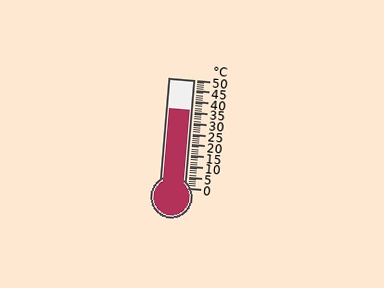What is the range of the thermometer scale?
The thermometer scale ranges from 0°C to 50°C.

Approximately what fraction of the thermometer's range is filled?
The thermometer is filled to approximately 70% of its range.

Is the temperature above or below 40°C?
The temperature is below 40°C.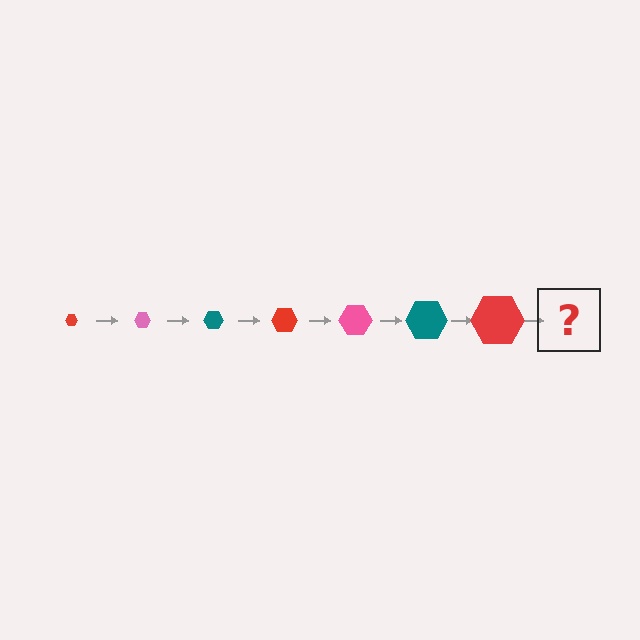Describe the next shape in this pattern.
It should be a pink hexagon, larger than the previous one.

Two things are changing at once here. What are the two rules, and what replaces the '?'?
The two rules are that the hexagon grows larger each step and the color cycles through red, pink, and teal. The '?' should be a pink hexagon, larger than the previous one.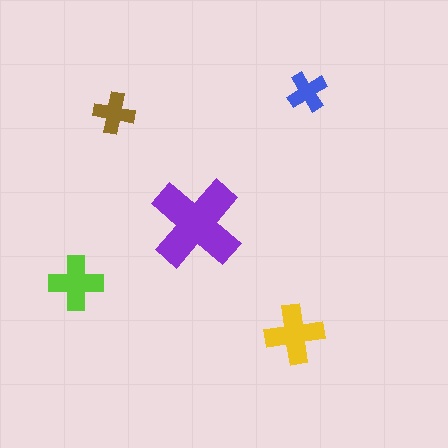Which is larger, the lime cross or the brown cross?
The lime one.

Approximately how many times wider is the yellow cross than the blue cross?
About 1.5 times wider.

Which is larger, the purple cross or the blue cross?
The purple one.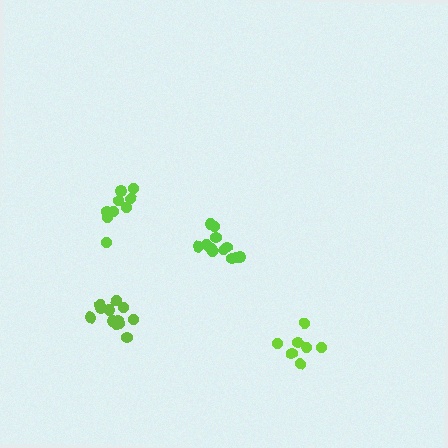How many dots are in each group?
Group 1: 12 dots, Group 2: 7 dots, Group 3: 9 dots, Group 4: 12 dots (40 total).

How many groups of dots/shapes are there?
There are 4 groups.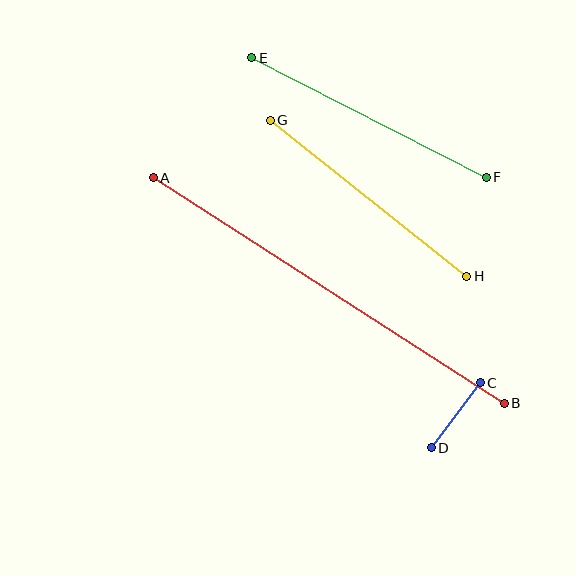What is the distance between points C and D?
The distance is approximately 81 pixels.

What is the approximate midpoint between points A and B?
The midpoint is at approximately (329, 291) pixels.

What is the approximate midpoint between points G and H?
The midpoint is at approximately (368, 198) pixels.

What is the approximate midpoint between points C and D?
The midpoint is at approximately (456, 415) pixels.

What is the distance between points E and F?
The distance is approximately 263 pixels.